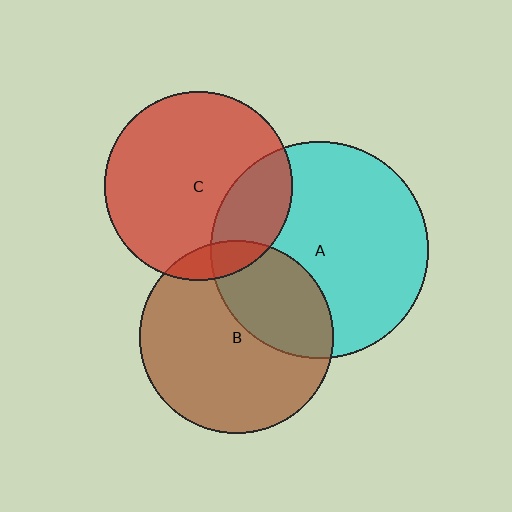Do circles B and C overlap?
Yes.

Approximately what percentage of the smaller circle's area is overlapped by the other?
Approximately 10%.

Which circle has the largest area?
Circle A (cyan).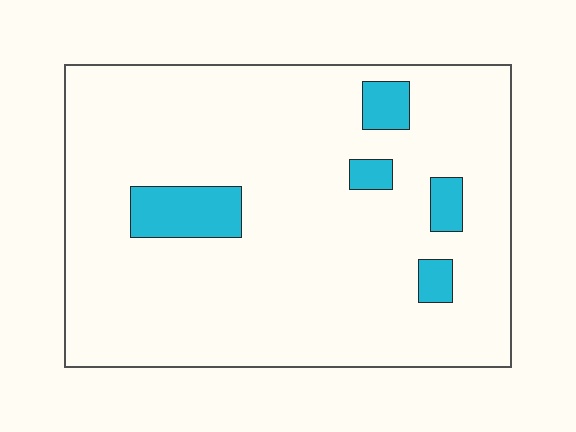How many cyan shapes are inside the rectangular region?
5.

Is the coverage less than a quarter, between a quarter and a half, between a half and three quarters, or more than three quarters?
Less than a quarter.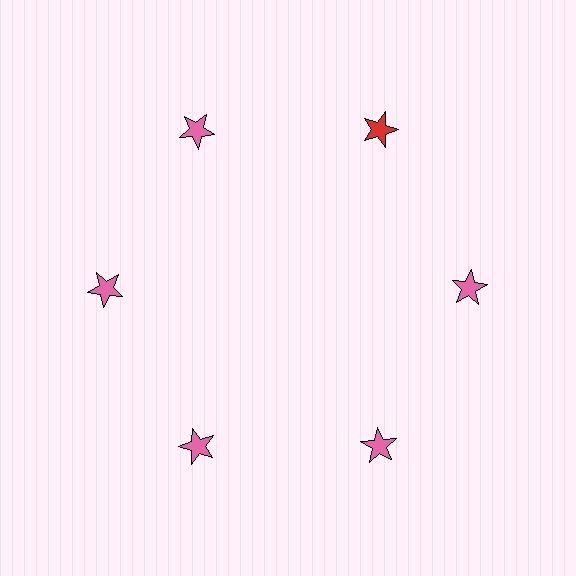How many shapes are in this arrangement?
There are 6 shapes arranged in a ring pattern.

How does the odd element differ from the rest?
It has a different color: red instead of pink.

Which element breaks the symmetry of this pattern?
The red star at roughly the 1 o'clock position breaks the symmetry. All other shapes are pink stars.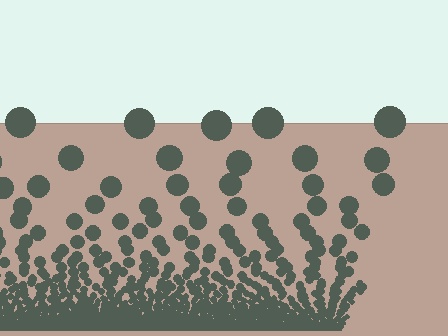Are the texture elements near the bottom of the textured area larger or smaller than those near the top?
Smaller. The gradient is inverted — elements near the bottom are smaller and denser.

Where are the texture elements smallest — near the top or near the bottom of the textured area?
Near the bottom.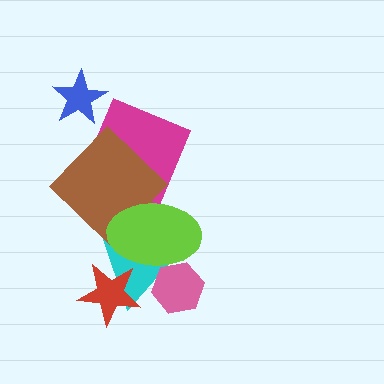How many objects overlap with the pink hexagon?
2 objects overlap with the pink hexagon.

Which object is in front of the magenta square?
The brown diamond is in front of the magenta square.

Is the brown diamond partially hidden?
Yes, it is partially covered by another shape.